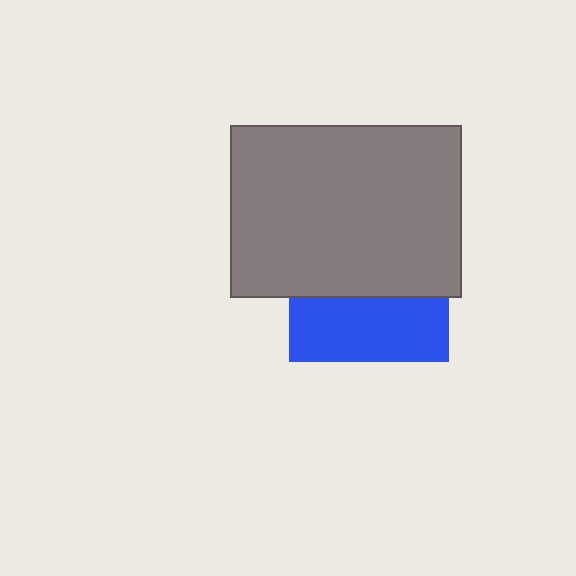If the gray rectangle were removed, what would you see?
You would see the complete blue square.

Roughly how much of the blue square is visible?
A small part of it is visible (roughly 40%).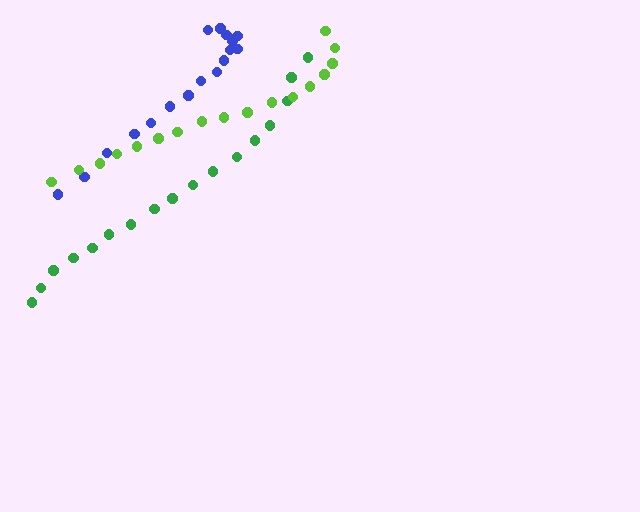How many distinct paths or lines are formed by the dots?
There are 3 distinct paths.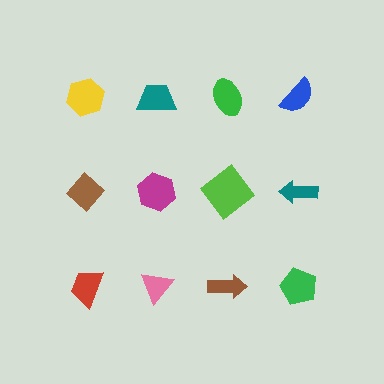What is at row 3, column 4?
A green pentagon.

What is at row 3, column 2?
A pink triangle.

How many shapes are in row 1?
4 shapes.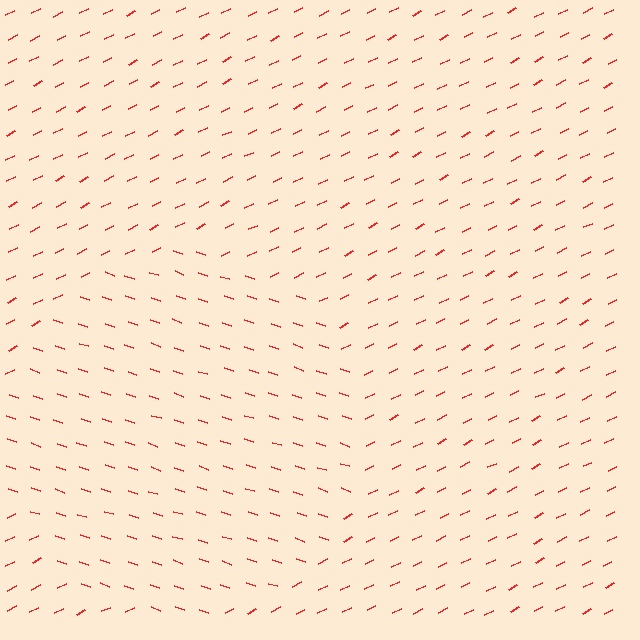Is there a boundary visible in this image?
Yes, there is a texture boundary formed by a change in line orientation.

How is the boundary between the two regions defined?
The boundary is defined purely by a change in line orientation (approximately 45 degrees difference). All lines are the same color and thickness.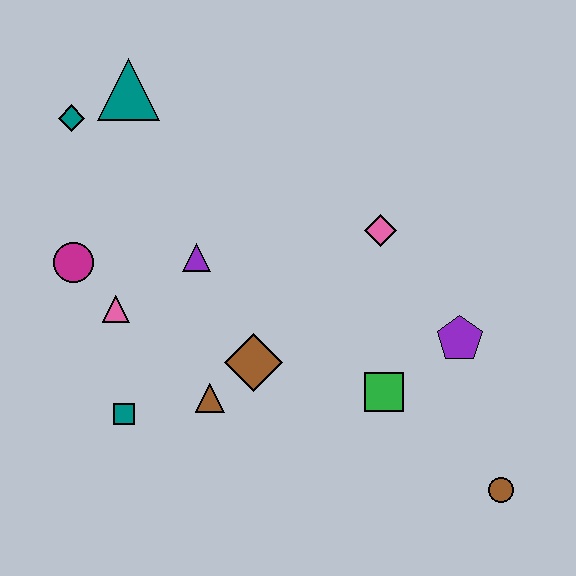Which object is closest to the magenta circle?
The pink triangle is closest to the magenta circle.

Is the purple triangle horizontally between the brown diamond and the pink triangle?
Yes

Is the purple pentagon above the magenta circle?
No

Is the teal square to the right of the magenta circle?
Yes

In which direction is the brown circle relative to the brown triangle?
The brown circle is to the right of the brown triangle.